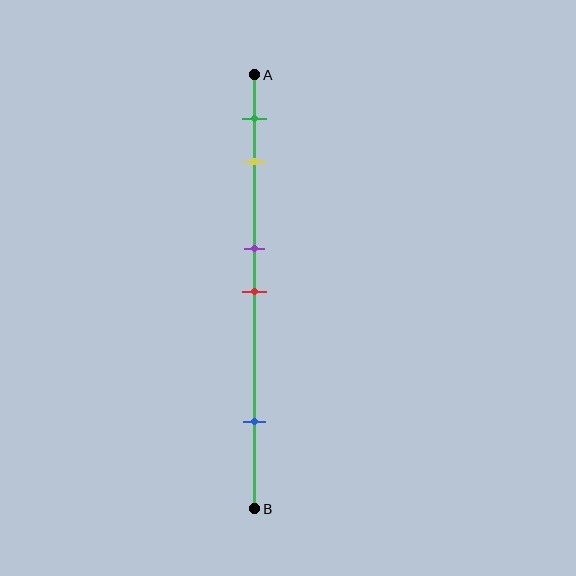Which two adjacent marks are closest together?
The purple and red marks are the closest adjacent pair.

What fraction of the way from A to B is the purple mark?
The purple mark is approximately 40% (0.4) of the way from A to B.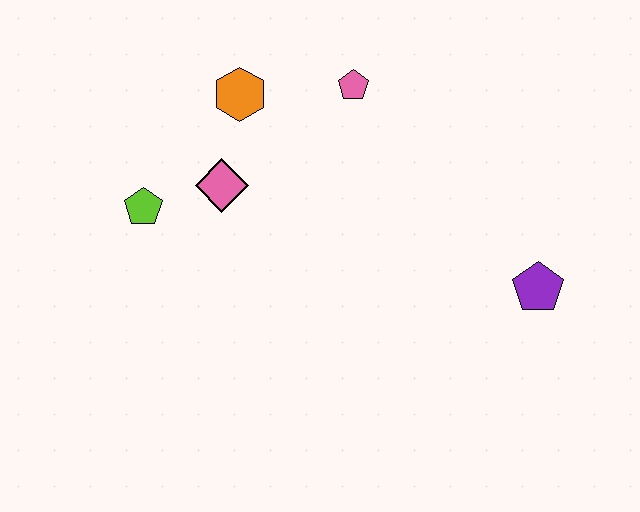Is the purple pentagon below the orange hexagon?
Yes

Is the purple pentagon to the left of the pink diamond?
No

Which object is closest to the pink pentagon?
The orange hexagon is closest to the pink pentagon.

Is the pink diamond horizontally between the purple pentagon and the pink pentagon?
No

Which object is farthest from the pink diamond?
The purple pentagon is farthest from the pink diamond.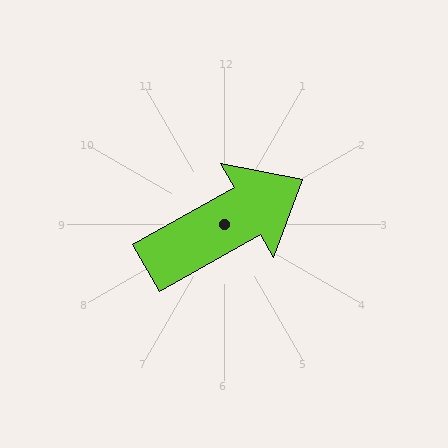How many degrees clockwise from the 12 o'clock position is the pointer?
Approximately 61 degrees.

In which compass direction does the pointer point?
Northeast.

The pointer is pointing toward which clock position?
Roughly 2 o'clock.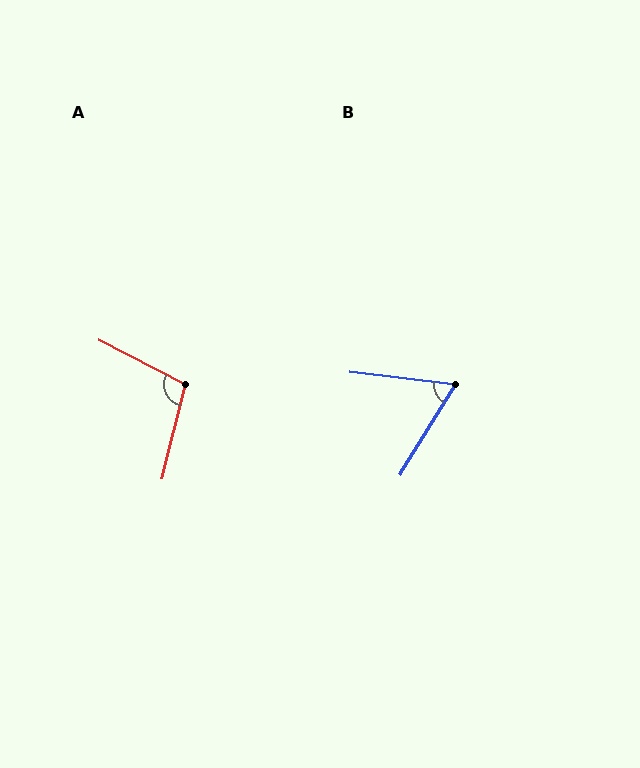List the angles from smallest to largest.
B (65°), A (103°).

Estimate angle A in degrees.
Approximately 103 degrees.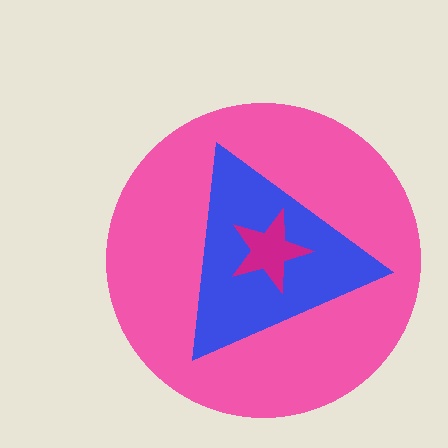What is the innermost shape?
The magenta star.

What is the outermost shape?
The pink circle.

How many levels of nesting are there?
3.